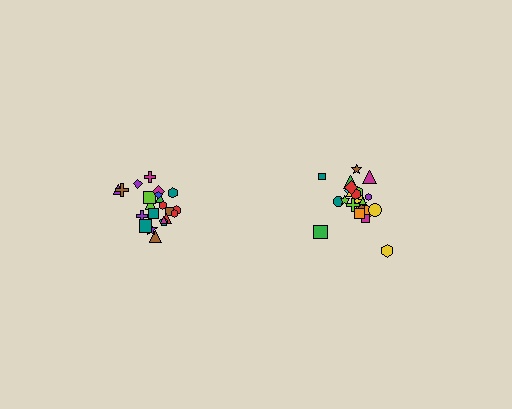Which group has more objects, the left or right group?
The right group.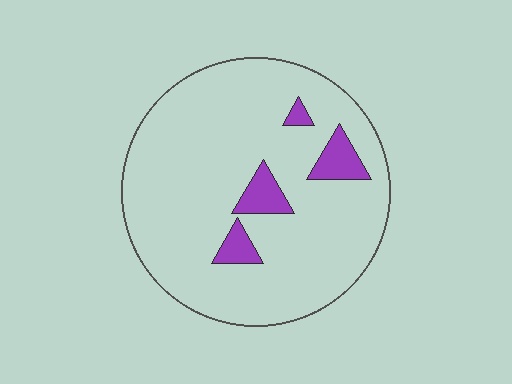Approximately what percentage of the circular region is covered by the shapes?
Approximately 10%.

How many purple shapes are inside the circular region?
4.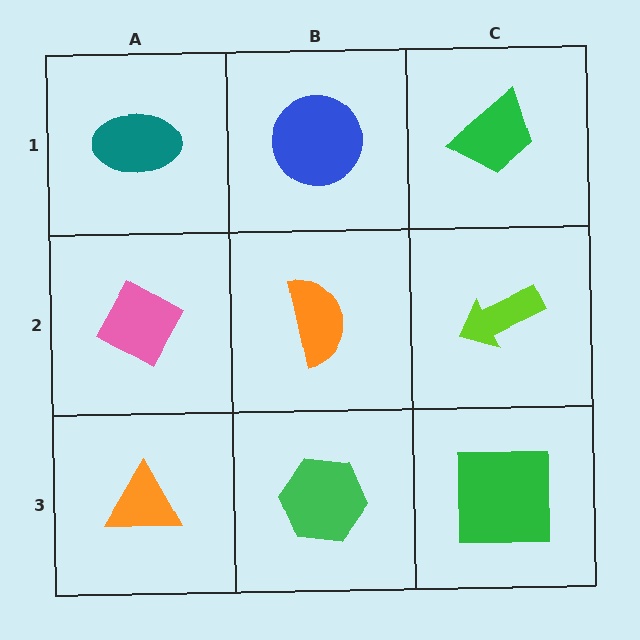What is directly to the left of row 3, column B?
An orange triangle.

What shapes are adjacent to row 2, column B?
A blue circle (row 1, column B), a green hexagon (row 3, column B), a pink diamond (row 2, column A), a lime arrow (row 2, column C).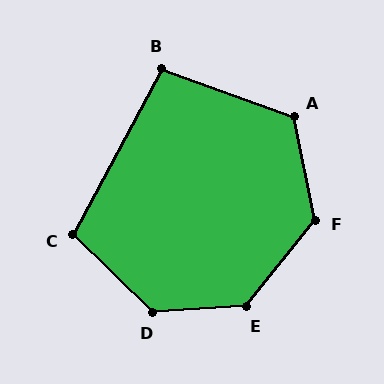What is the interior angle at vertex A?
Approximately 122 degrees (obtuse).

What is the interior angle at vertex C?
Approximately 106 degrees (obtuse).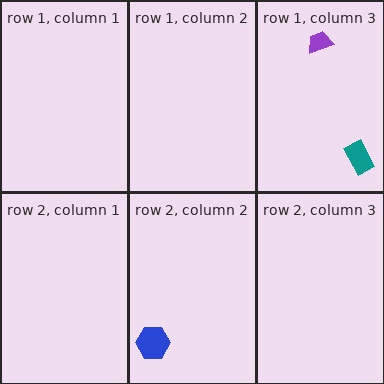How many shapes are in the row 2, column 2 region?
1.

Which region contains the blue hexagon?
The row 2, column 2 region.